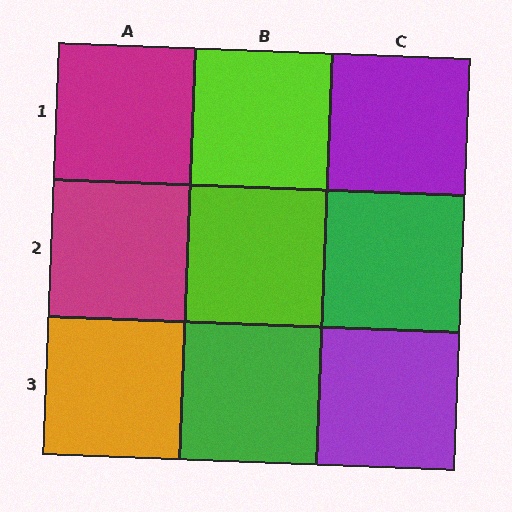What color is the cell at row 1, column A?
Magenta.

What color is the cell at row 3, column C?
Purple.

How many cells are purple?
2 cells are purple.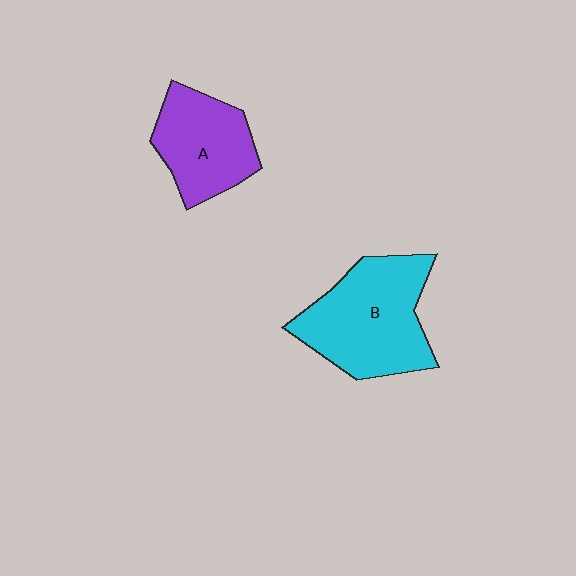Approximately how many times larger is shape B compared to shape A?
Approximately 1.4 times.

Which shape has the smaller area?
Shape A (purple).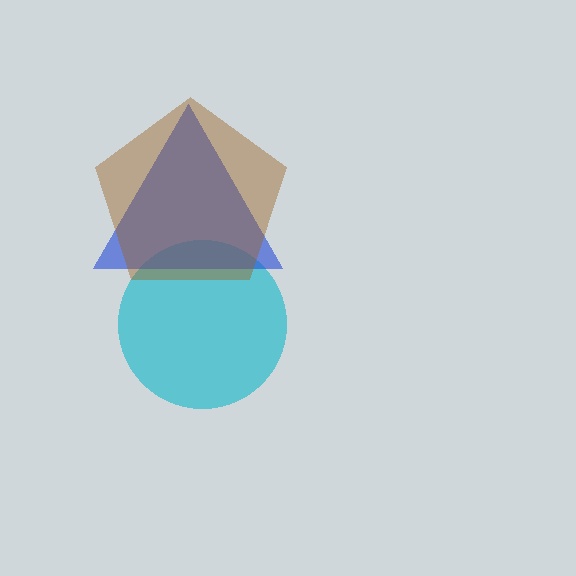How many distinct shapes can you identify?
There are 3 distinct shapes: a cyan circle, a blue triangle, a brown pentagon.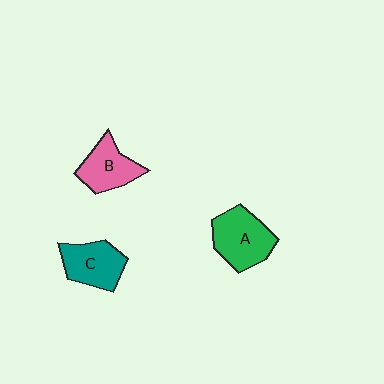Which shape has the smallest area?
Shape B (pink).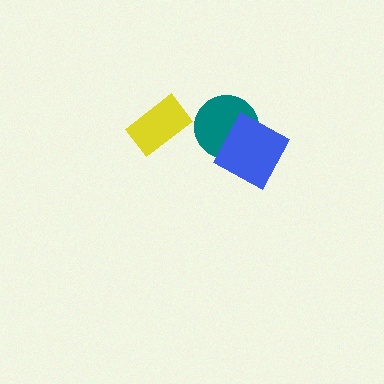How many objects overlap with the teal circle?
1 object overlaps with the teal circle.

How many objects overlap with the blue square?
1 object overlaps with the blue square.